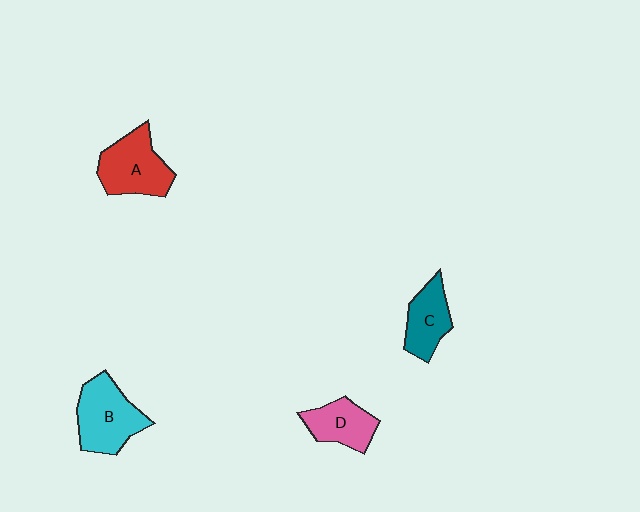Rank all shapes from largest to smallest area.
From largest to smallest: B (cyan), A (red), C (teal), D (pink).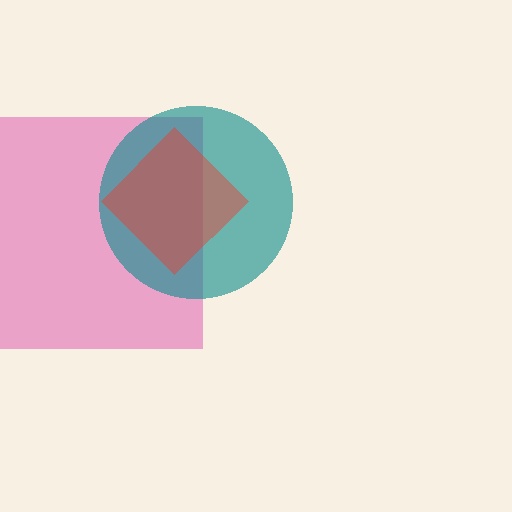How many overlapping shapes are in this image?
There are 3 overlapping shapes in the image.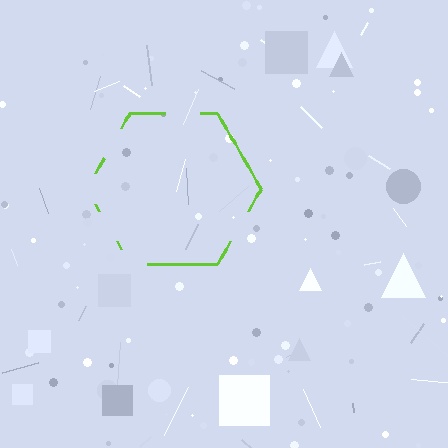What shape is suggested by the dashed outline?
The dashed outline suggests a hexagon.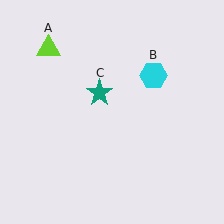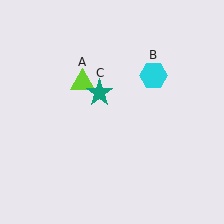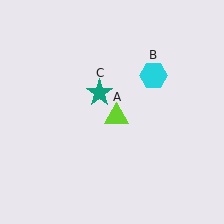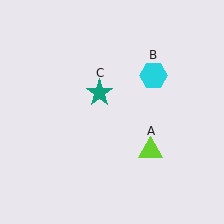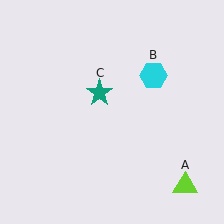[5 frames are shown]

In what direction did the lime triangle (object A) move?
The lime triangle (object A) moved down and to the right.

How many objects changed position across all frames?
1 object changed position: lime triangle (object A).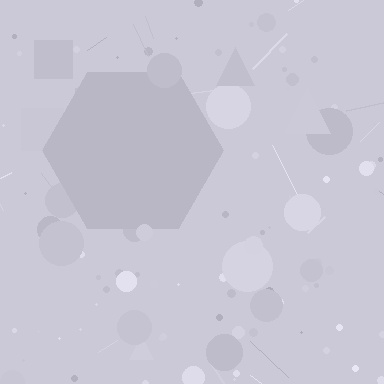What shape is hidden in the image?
A hexagon is hidden in the image.